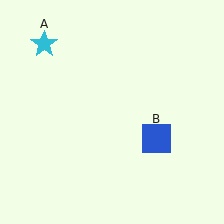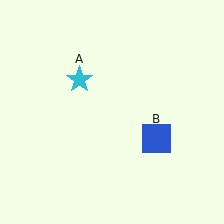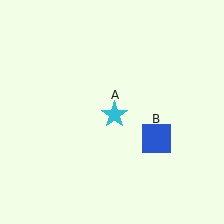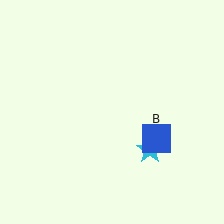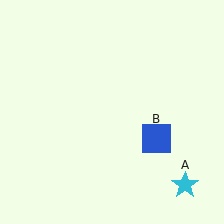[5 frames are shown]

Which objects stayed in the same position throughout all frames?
Blue square (object B) remained stationary.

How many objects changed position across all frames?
1 object changed position: cyan star (object A).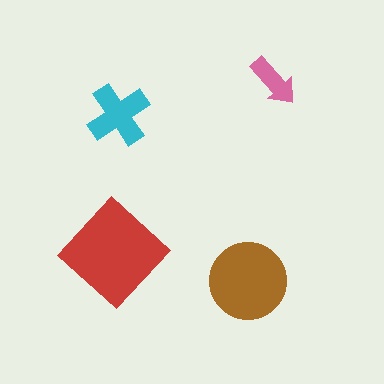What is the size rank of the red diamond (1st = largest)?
1st.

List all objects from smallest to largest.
The pink arrow, the cyan cross, the brown circle, the red diamond.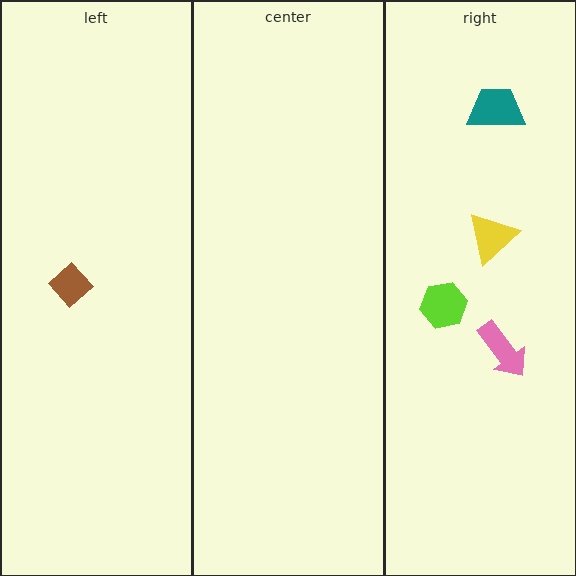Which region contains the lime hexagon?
The right region.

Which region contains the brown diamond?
The left region.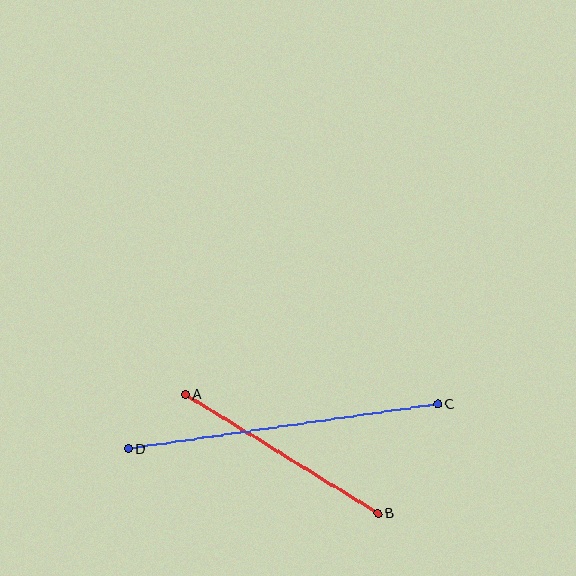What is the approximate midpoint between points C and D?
The midpoint is at approximately (283, 426) pixels.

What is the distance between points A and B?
The distance is approximately 226 pixels.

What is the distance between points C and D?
The distance is approximately 313 pixels.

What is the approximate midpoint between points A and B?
The midpoint is at approximately (282, 454) pixels.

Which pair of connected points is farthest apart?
Points C and D are farthest apart.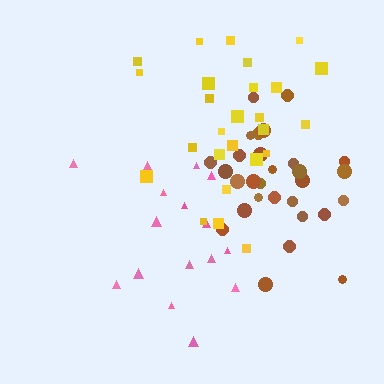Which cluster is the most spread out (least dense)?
Pink.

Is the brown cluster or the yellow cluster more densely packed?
Brown.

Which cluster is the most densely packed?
Brown.